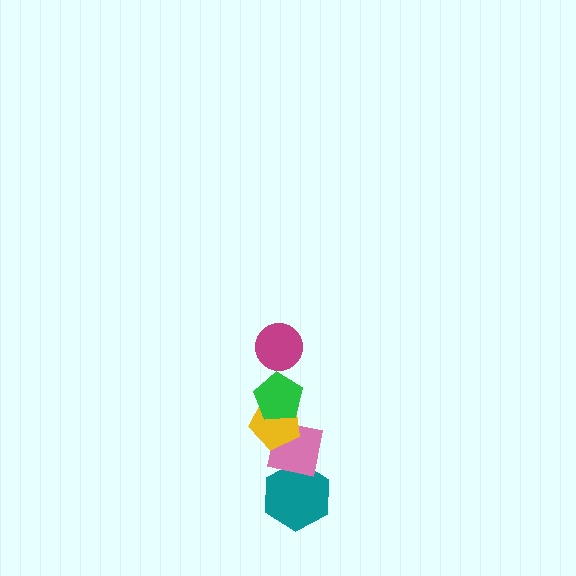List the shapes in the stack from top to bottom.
From top to bottom: the magenta circle, the green pentagon, the yellow pentagon, the pink square, the teal hexagon.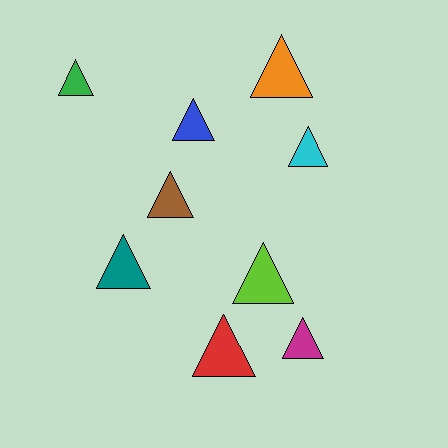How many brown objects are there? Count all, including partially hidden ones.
There is 1 brown object.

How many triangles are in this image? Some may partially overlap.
There are 9 triangles.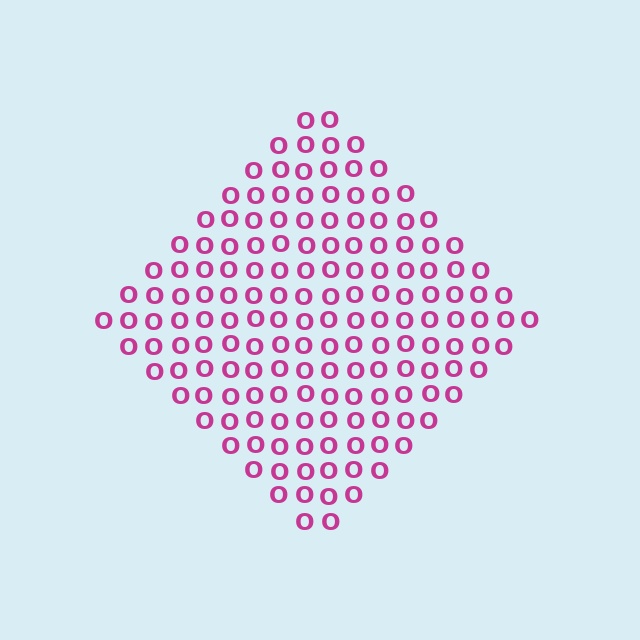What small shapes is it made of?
It is made of small letter O's.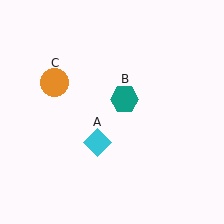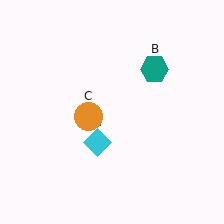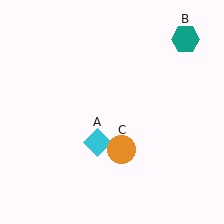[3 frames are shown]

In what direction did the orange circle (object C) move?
The orange circle (object C) moved down and to the right.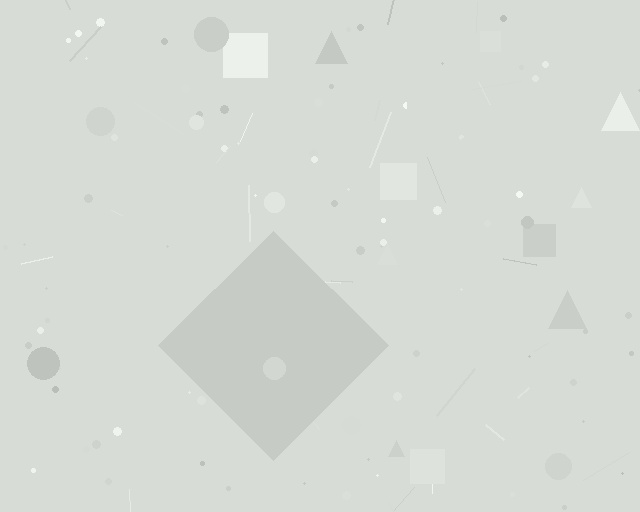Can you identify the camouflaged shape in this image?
The camouflaged shape is a diamond.